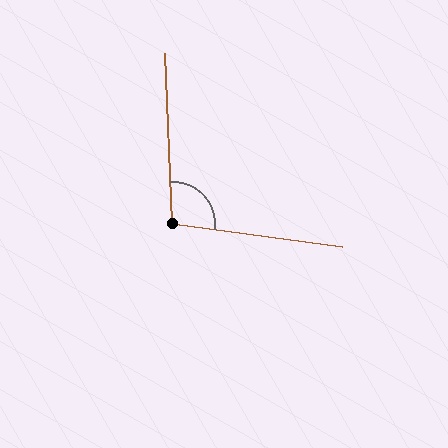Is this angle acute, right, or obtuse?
It is obtuse.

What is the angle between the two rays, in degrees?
Approximately 100 degrees.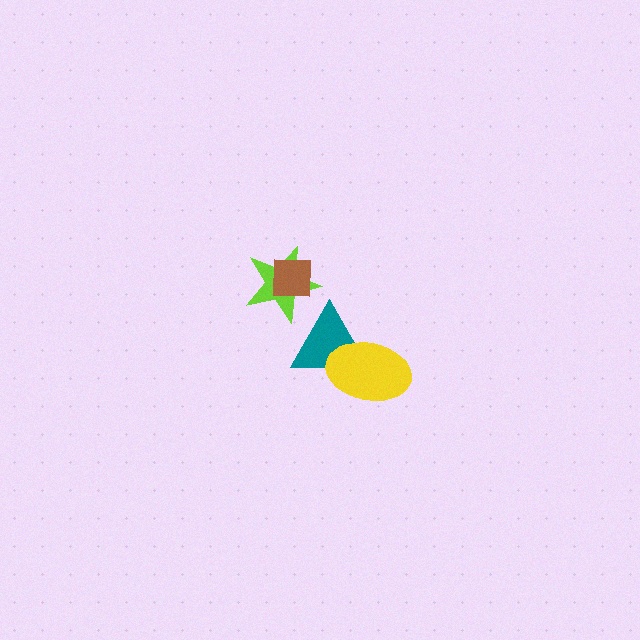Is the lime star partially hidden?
Yes, it is partially covered by another shape.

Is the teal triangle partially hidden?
Yes, it is partially covered by another shape.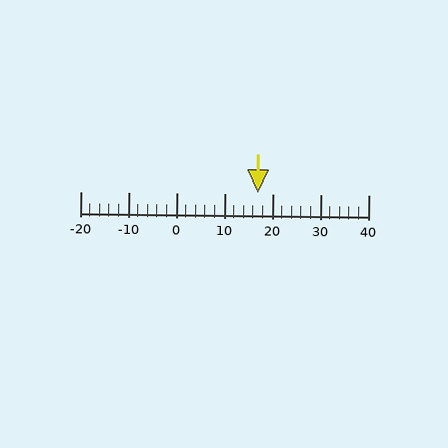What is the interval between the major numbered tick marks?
The major tick marks are spaced 10 units apart.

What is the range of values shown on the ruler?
The ruler shows values from -20 to 40.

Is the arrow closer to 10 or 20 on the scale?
The arrow is closer to 20.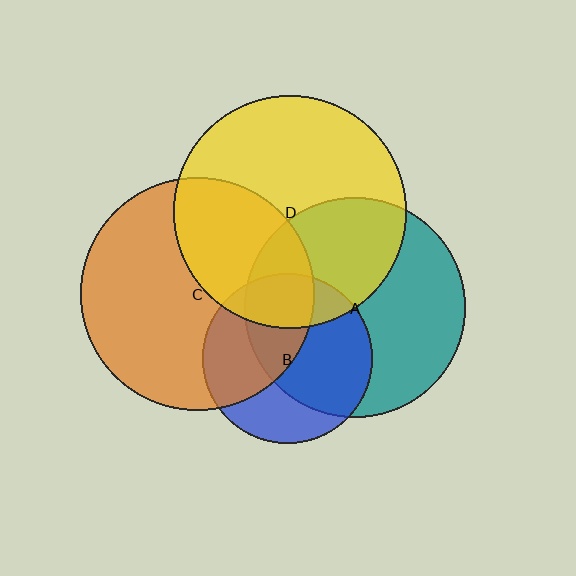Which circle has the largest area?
Circle D (yellow).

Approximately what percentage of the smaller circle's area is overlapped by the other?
Approximately 25%.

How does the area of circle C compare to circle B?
Approximately 1.9 times.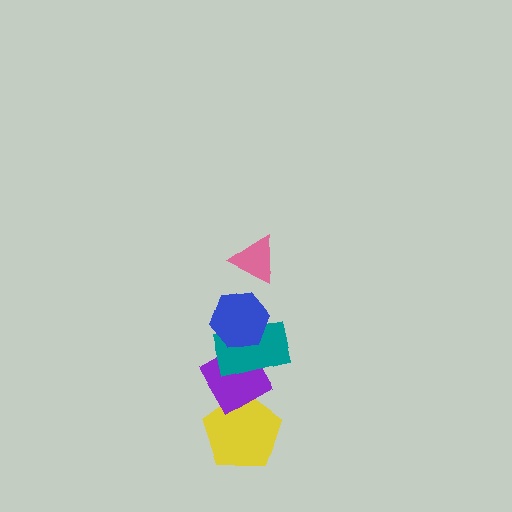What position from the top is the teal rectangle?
The teal rectangle is 3rd from the top.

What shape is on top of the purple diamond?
The teal rectangle is on top of the purple diamond.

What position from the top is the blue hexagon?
The blue hexagon is 2nd from the top.